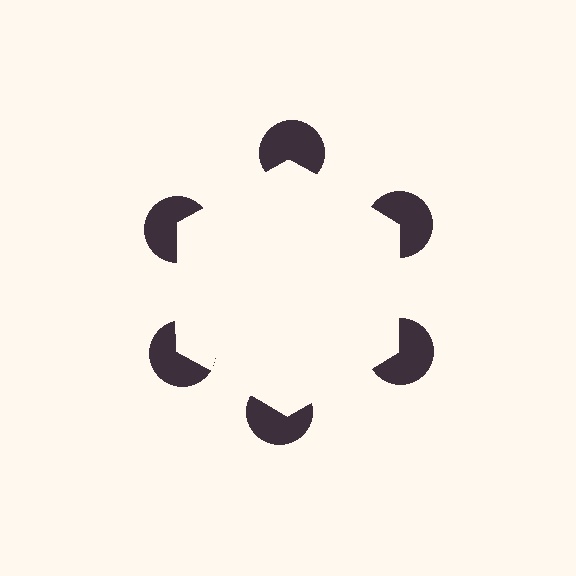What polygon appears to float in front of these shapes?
An illusory hexagon — its edges are inferred from the aligned wedge cuts in the pac-man discs, not physically drawn.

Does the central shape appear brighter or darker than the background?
It typically appears slightly brighter than the background, even though no actual brightness change is drawn.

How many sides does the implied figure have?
6 sides.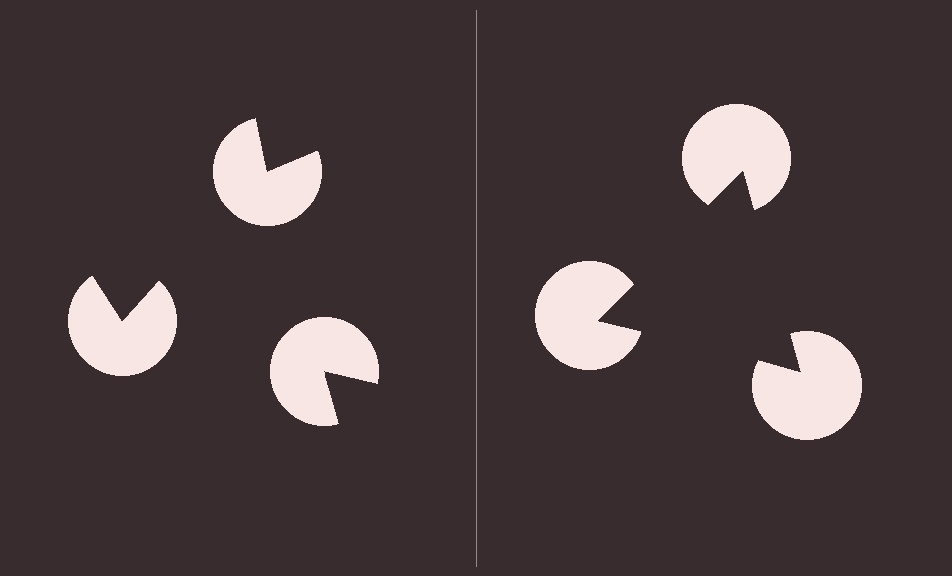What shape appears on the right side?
An illusory triangle.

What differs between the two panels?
The pac-man discs are positioned identically on both sides; only the wedge orientations differ. On the right they align to a triangle; on the left they are misaligned.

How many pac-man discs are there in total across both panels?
6 — 3 on each side.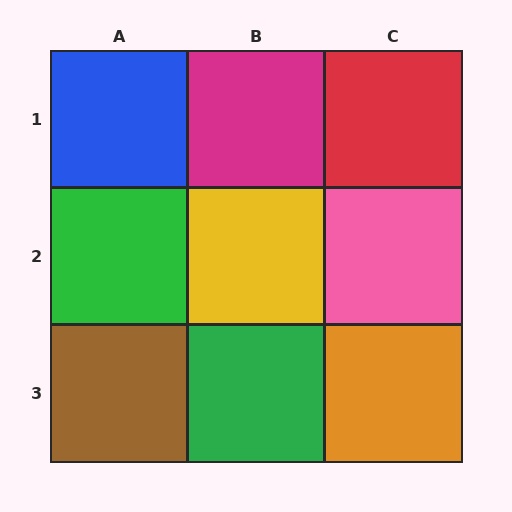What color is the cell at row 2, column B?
Yellow.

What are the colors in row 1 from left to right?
Blue, magenta, red.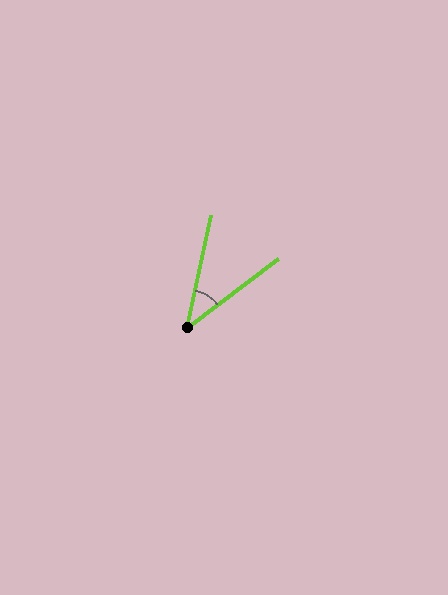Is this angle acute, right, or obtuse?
It is acute.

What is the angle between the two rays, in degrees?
Approximately 41 degrees.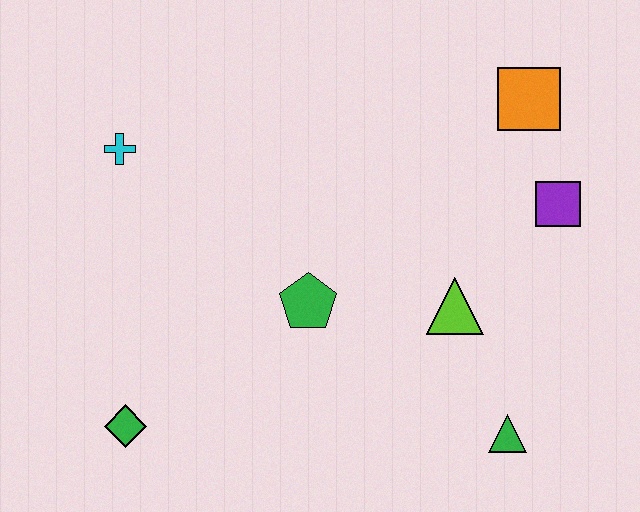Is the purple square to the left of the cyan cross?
No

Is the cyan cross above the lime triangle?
Yes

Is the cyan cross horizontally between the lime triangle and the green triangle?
No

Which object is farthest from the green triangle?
The cyan cross is farthest from the green triangle.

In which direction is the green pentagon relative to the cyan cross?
The green pentagon is to the right of the cyan cross.